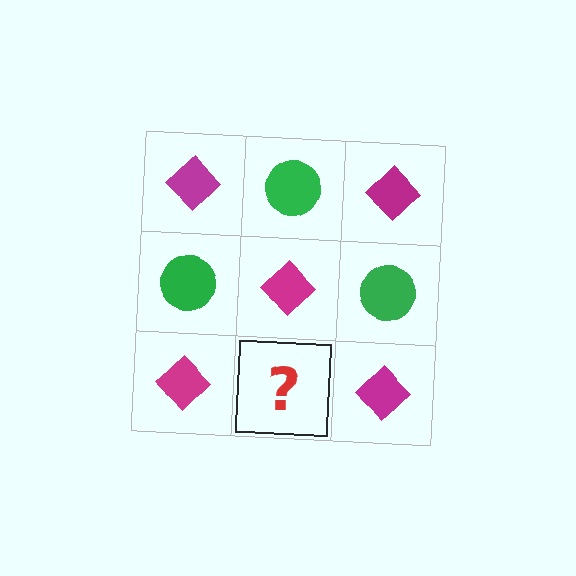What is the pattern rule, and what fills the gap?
The rule is that it alternates magenta diamond and green circle in a checkerboard pattern. The gap should be filled with a green circle.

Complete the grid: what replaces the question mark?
The question mark should be replaced with a green circle.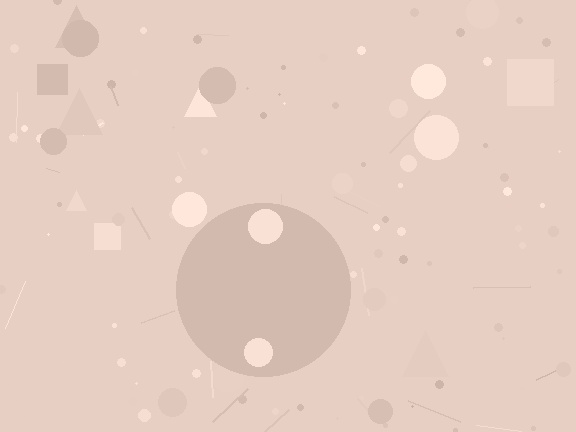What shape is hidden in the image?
A circle is hidden in the image.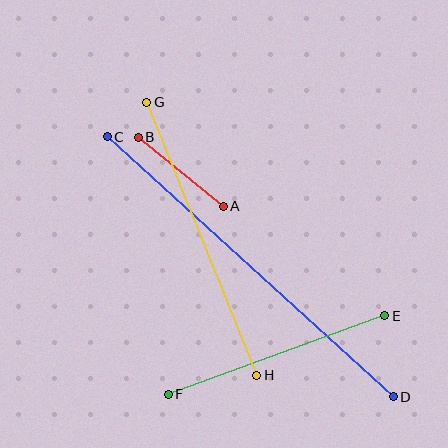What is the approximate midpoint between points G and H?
The midpoint is at approximately (202, 239) pixels.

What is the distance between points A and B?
The distance is approximately 109 pixels.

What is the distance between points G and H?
The distance is approximately 294 pixels.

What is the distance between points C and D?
The distance is approximately 387 pixels.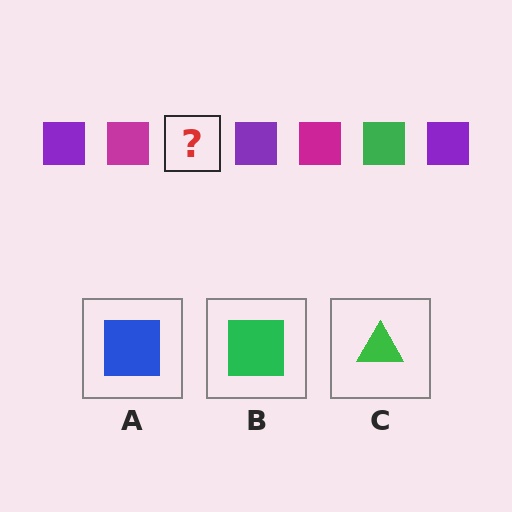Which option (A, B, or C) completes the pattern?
B.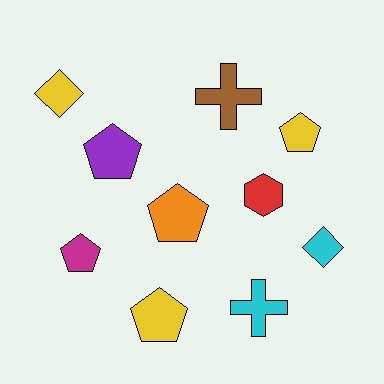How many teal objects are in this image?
There are no teal objects.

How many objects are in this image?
There are 10 objects.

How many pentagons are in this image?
There are 5 pentagons.